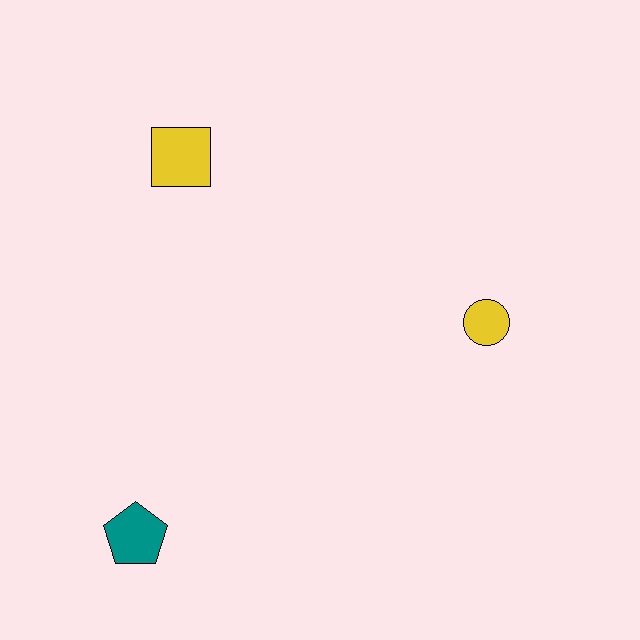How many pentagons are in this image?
There is 1 pentagon.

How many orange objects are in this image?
There are no orange objects.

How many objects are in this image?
There are 3 objects.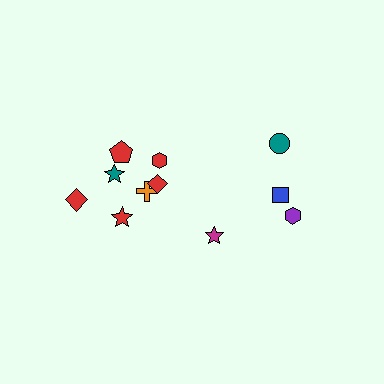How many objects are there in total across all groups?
There are 11 objects.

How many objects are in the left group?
There are 7 objects.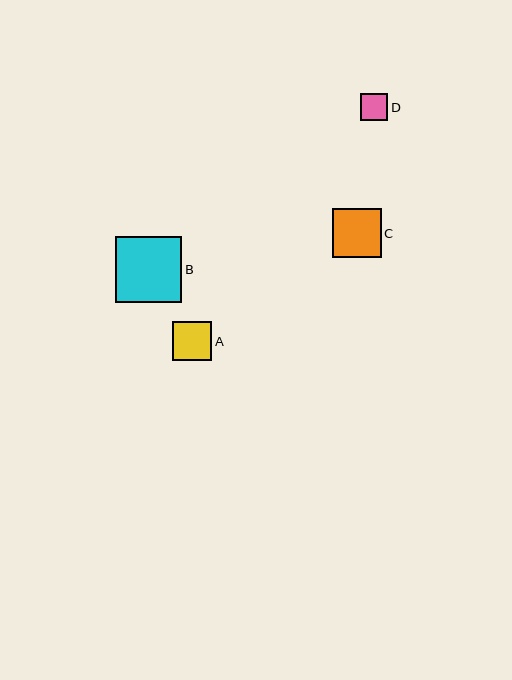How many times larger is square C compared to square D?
Square C is approximately 1.8 times the size of square D.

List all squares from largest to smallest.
From largest to smallest: B, C, A, D.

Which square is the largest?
Square B is the largest with a size of approximately 66 pixels.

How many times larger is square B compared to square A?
Square B is approximately 1.7 times the size of square A.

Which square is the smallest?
Square D is the smallest with a size of approximately 27 pixels.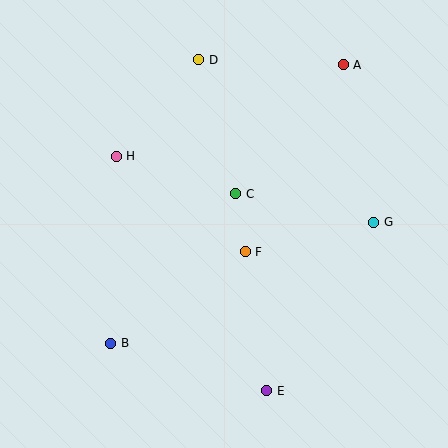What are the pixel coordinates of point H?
Point H is at (116, 156).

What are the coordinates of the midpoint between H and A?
The midpoint between H and A is at (230, 110).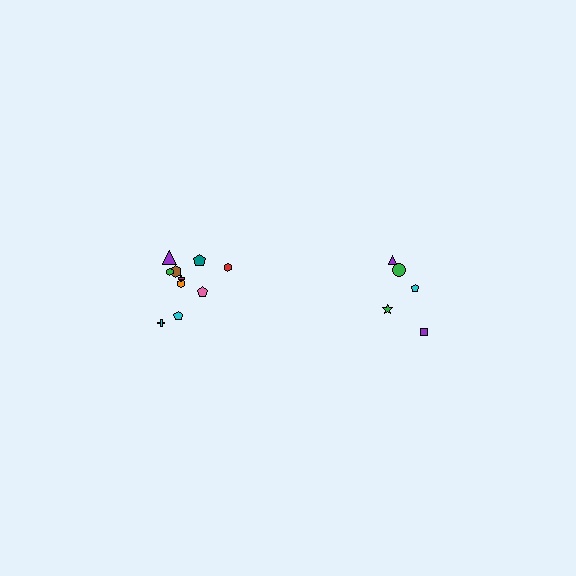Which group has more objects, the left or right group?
The left group.